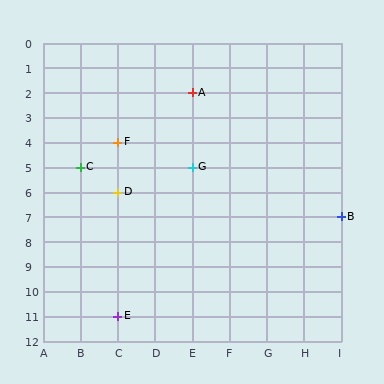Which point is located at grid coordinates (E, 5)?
Point G is at (E, 5).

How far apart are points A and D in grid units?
Points A and D are 2 columns and 4 rows apart (about 4.5 grid units diagonally).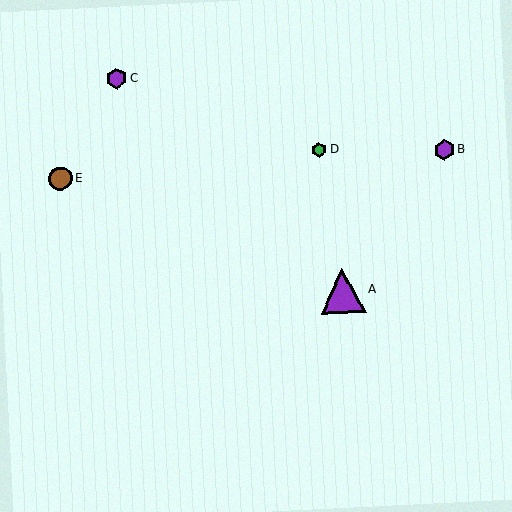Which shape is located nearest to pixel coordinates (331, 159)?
The green hexagon (labeled D) at (319, 150) is nearest to that location.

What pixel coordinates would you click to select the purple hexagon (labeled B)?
Click at (444, 150) to select the purple hexagon B.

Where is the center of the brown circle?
The center of the brown circle is at (60, 179).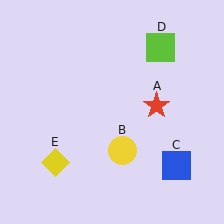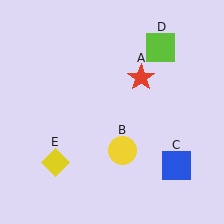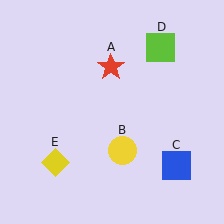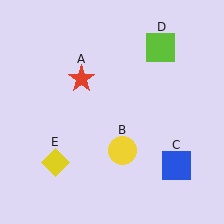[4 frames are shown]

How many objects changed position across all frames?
1 object changed position: red star (object A).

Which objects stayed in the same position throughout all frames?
Yellow circle (object B) and blue square (object C) and lime square (object D) and yellow diamond (object E) remained stationary.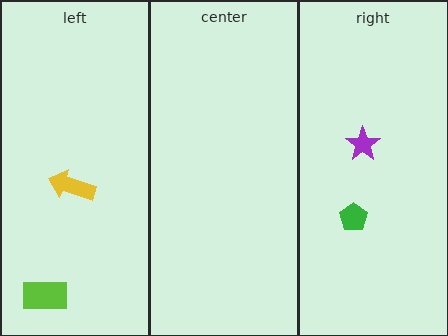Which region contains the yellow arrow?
The left region.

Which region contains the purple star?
The right region.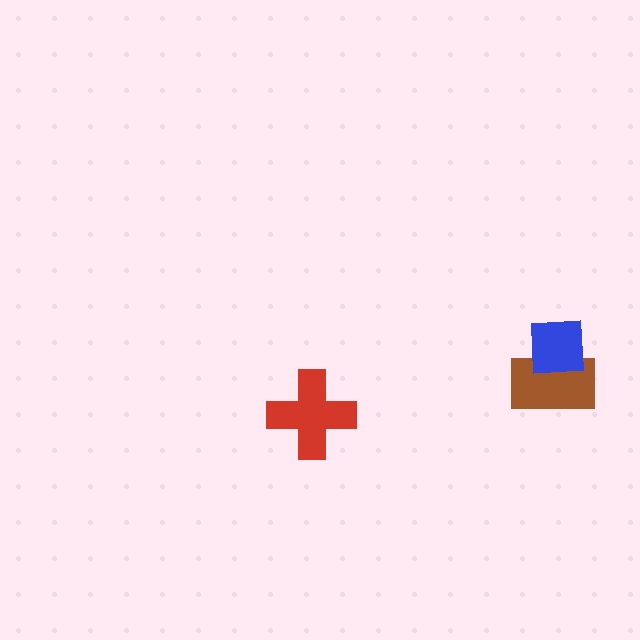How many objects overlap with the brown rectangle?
1 object overlaps with the brown rectangle.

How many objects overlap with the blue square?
1 object overlaps with the blue square.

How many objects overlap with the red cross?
0 objects overlap with the red cross.